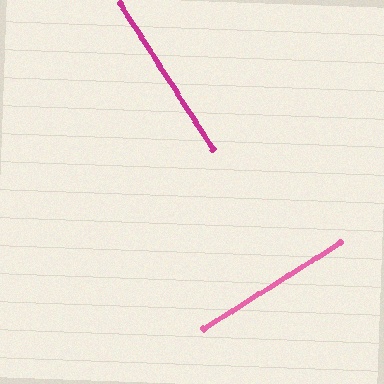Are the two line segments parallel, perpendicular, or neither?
Perpendicular — they meet at approximately 90°.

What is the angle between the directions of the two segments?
Approximately 90 degrees.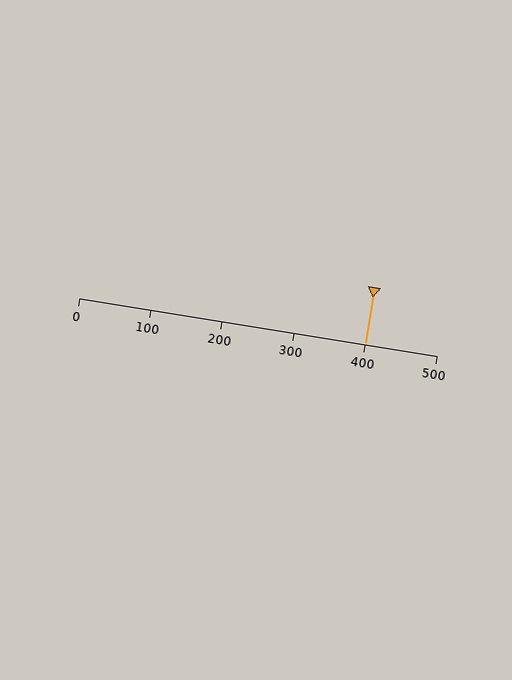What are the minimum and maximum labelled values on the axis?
The axis runs from 0 to 500.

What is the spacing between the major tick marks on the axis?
The major ticks are spaced 100 apart.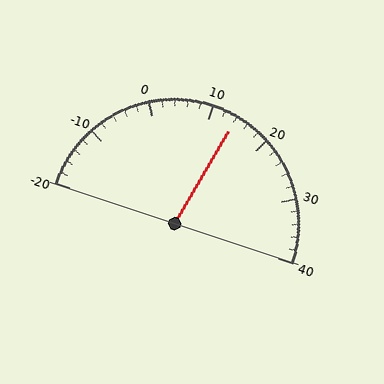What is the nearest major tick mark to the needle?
The nearest major tick mark is 10.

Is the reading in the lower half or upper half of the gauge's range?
The reading is in the upper half of the range (-20 to 40).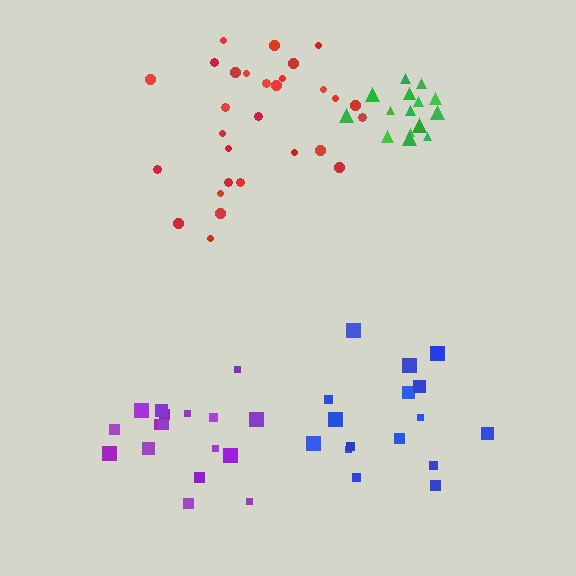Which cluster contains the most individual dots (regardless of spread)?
Red (29).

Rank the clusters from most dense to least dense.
green, red, purple, blue.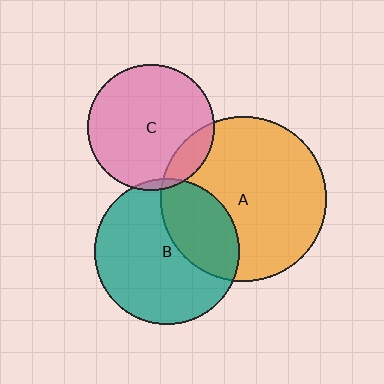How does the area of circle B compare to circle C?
Approximately 1.3 times.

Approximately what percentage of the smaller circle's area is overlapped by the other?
Approximately 15%.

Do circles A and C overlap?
Yes.